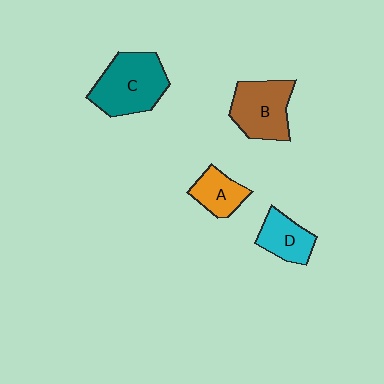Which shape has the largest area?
Shape C (teal).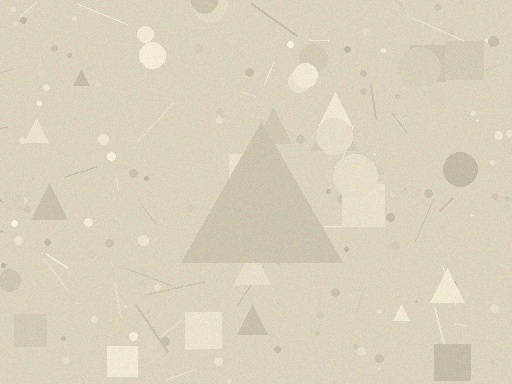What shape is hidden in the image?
A triangle is hidden in the image.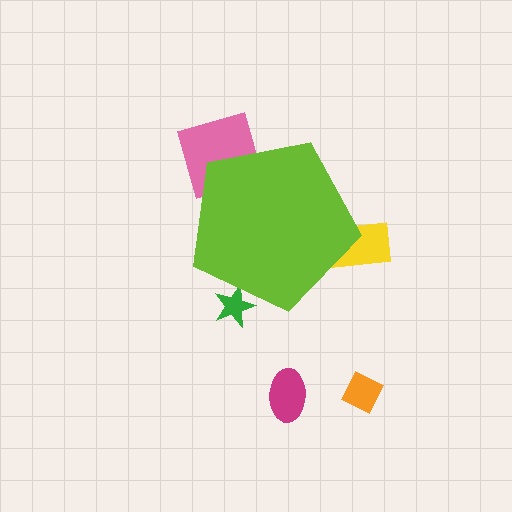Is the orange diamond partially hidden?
No, the orange diamond is fully visible.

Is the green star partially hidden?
Yes, the green star is partially hidden behind the lime pentagon.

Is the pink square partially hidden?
Yes, the pink square is partially hidden behind the lime pentagon.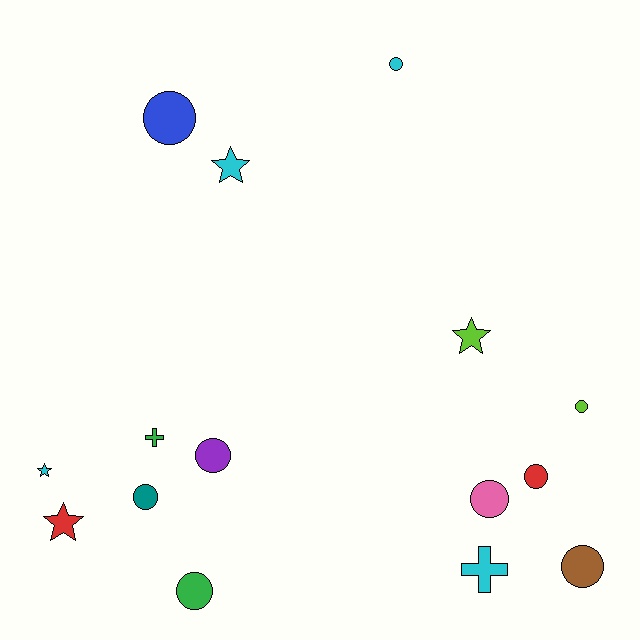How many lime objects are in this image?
There are 2 lime objects.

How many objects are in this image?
There are 15 objects.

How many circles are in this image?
There are 9 circles.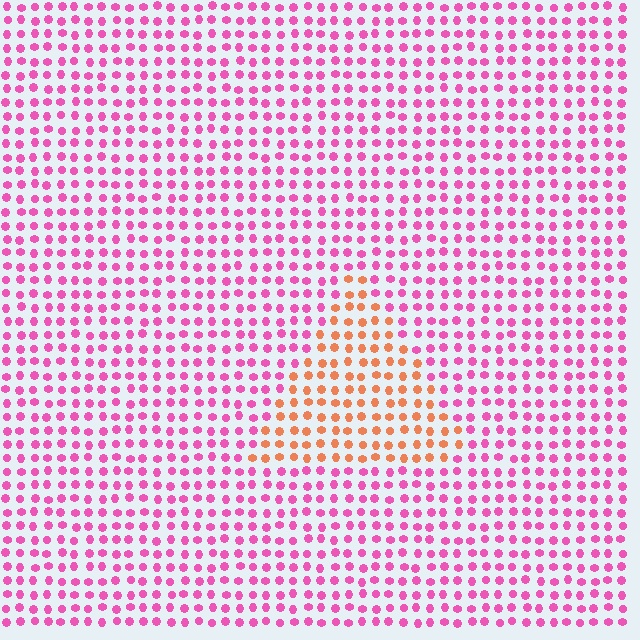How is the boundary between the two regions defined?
The boundary is defined purely by a slight shift in hue (about 55 degrees). Spacing, size, and orientation are identical on both sides.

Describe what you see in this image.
The image is filled with small pink elements in a uniform arrangement. A triangle-shaped region is visible where the elements are tinted to a slightly different hue, forming a subtle color boundary.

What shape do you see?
I see a triangle.